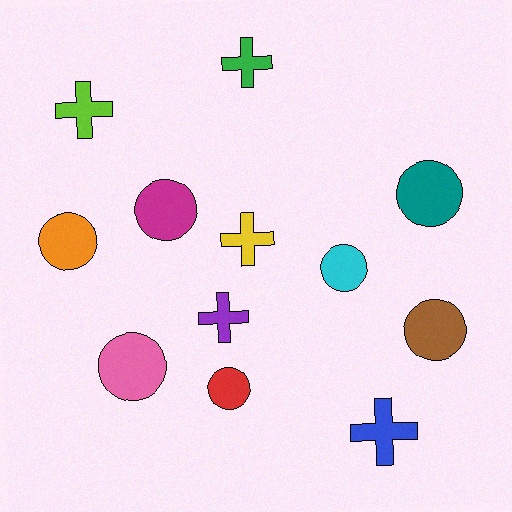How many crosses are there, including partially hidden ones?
There are 5 crosses.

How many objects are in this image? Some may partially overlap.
There are 12 objects.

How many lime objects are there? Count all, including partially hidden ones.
There is 1 lime object.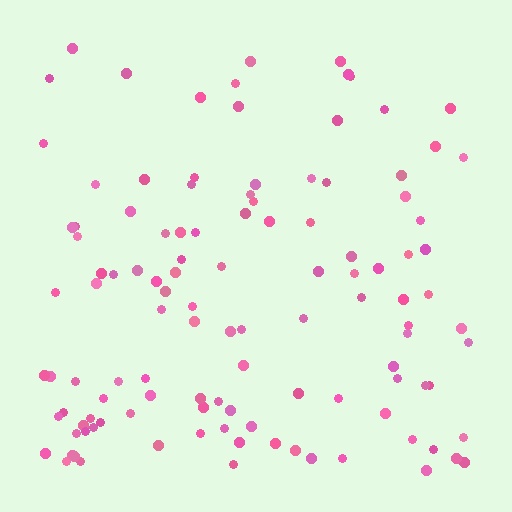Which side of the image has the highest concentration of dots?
The bottom.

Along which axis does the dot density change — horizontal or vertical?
Vertical.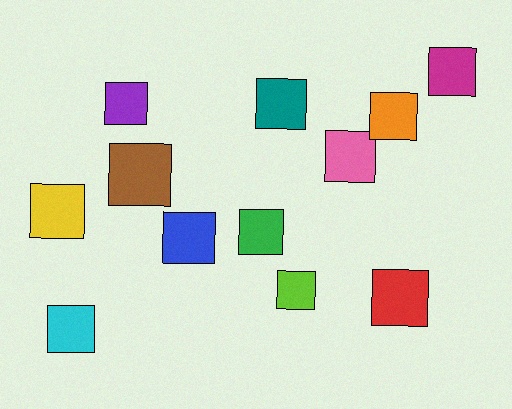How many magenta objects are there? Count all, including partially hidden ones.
There is 1 magenta object.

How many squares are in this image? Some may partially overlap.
There are 12 squares.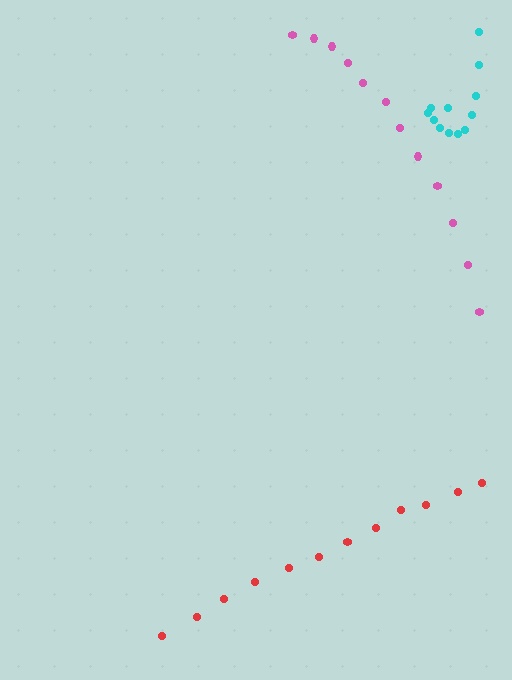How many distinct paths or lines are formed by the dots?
There are 3 distinct paths.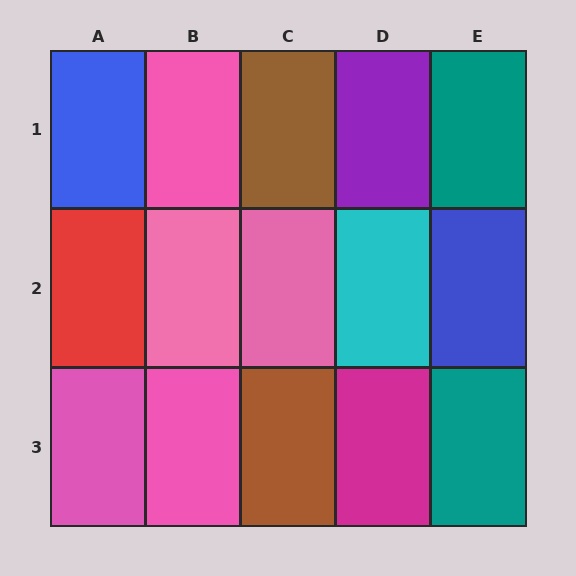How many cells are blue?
2 cells are blue.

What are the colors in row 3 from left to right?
Pink, pink, brown, magenta, teal.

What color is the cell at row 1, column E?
Teal.